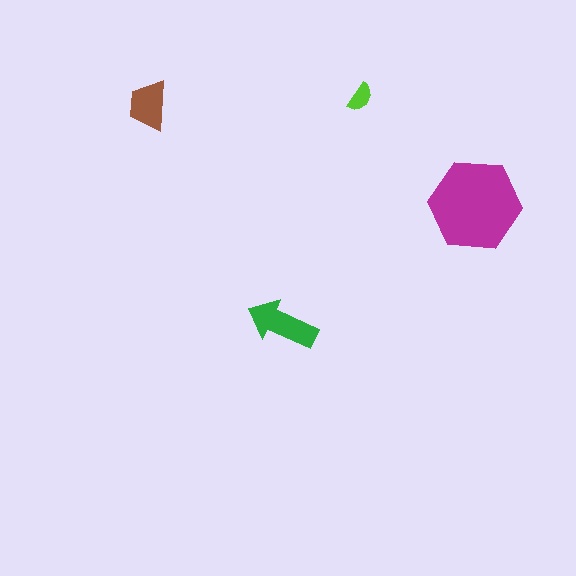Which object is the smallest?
The lime semicircle.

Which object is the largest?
The magenta hexagon.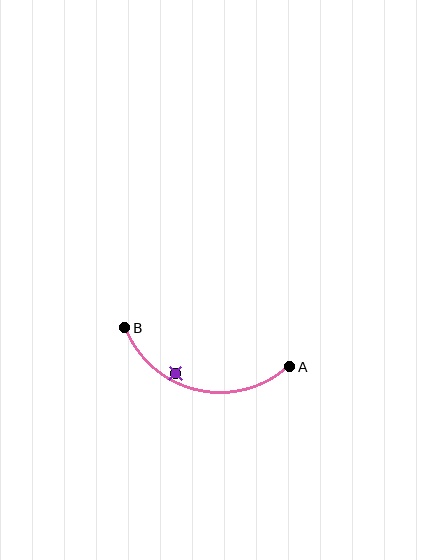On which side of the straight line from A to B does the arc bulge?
The arc bulges below the straight line connecting A and B.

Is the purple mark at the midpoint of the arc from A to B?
No — the purple mark does not lie on the arc at all. It sits slightly inside the curve.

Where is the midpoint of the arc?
The arc midpoint is the point on the curve farthest from the straight line joining A and B. It sits below that line.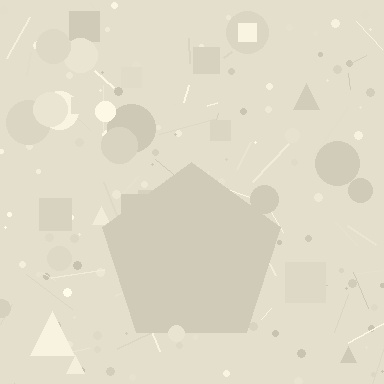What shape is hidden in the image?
A pentagon is hidden in the image.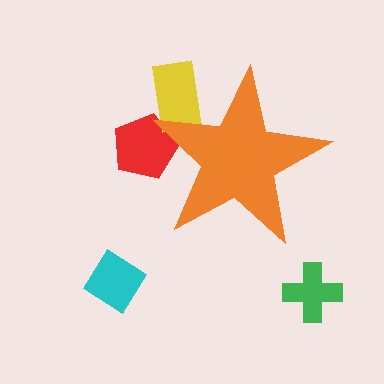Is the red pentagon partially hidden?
Yes, the red pentagon is partially hidden behind the orange star.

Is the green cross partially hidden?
No, the green cross is fully visible.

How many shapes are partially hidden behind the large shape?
2 shapes are partially hidden.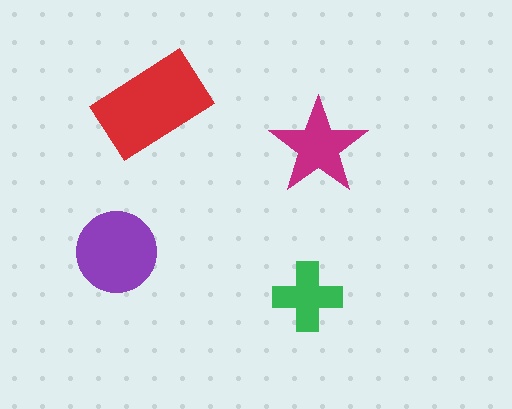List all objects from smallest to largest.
The green cross, the magenta star, the purple circle, the red rectangle.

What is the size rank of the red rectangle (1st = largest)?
1st.